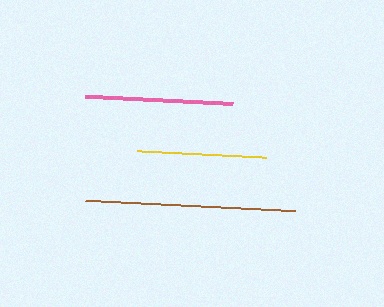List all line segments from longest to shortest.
From longest to shortest: brown, pink, yellow.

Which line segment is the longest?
The brown line is the longest at approximately 210 pixels.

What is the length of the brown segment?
The brown segment is approximately 210 pixels long.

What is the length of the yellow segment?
The yellow segment is approximately 129 pixels long.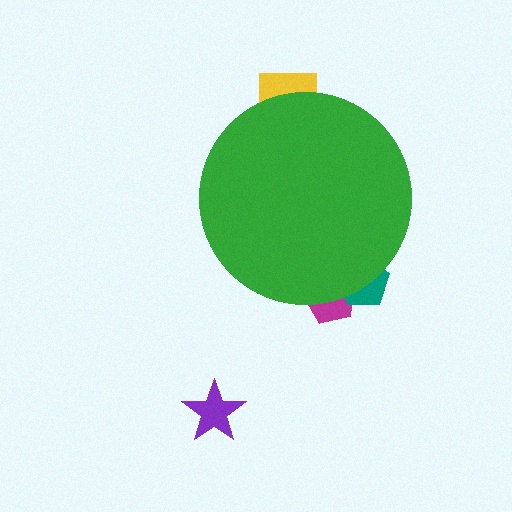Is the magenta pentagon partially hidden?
Yes, the magenta pentagon is partially hidden behind the green circle.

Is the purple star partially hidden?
No, the purple star is fully visible.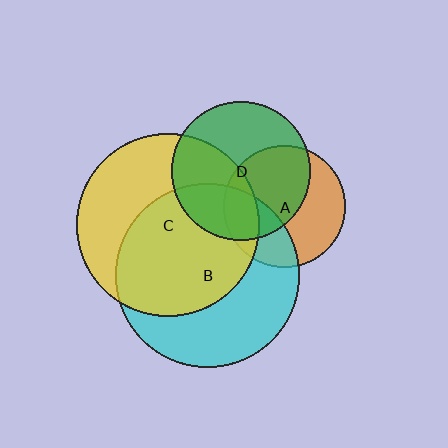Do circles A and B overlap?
Yes.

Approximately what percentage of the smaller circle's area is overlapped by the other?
Approximately 30%.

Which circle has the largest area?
Circle B (cyan).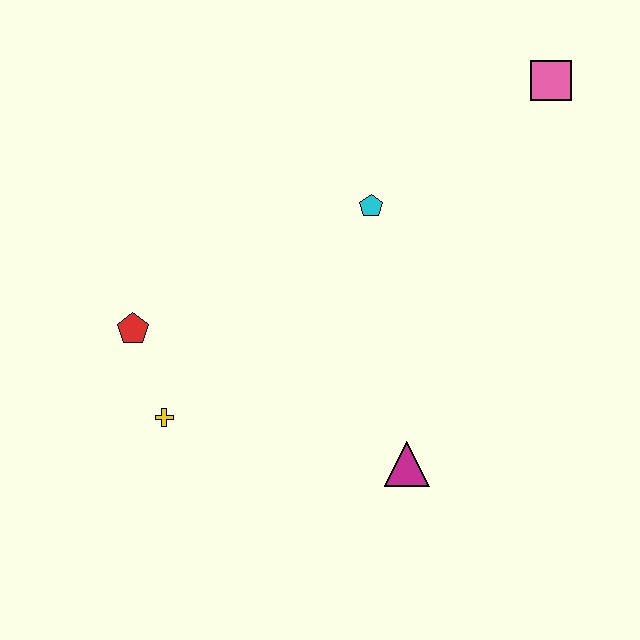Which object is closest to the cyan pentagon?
The pink square is closest to the cyan pentagon.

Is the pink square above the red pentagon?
Yes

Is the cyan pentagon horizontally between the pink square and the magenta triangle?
No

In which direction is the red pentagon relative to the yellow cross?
The red pentagon is above the yellow cross.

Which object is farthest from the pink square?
The yellow cross is farthest from the pink square.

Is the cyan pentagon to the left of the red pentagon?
No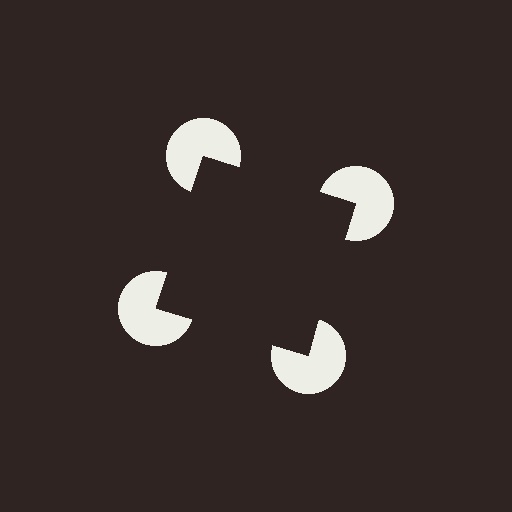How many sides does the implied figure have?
4 sides.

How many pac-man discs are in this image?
There are 4 — one at each vertex of the illusory square.